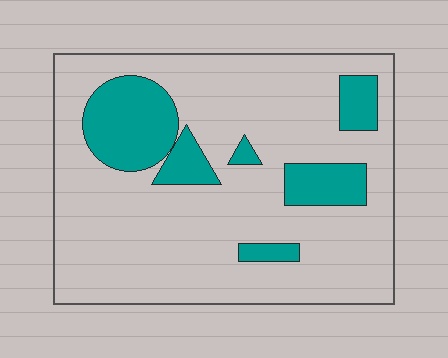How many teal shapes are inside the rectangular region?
6.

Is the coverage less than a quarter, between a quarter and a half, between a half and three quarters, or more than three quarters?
Less than a quarter.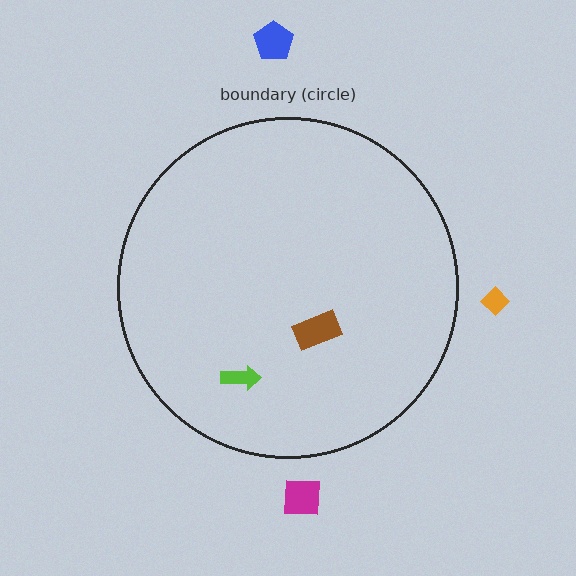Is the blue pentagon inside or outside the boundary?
Outside.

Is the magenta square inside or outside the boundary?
Outside.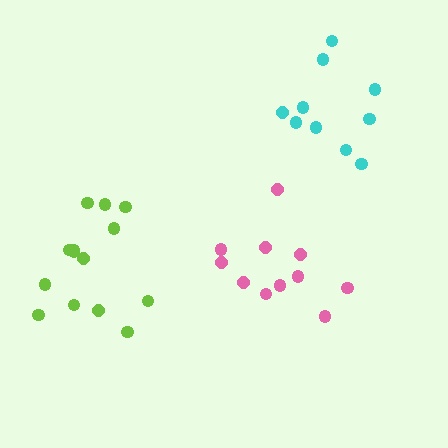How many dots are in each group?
Group 1: 11 dots, Group 2: 10 dots, Group 3: 14 dots (35 total).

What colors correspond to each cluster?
The clusters are colored: pink, cyan, lime.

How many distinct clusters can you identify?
There are 3 distinct clusters.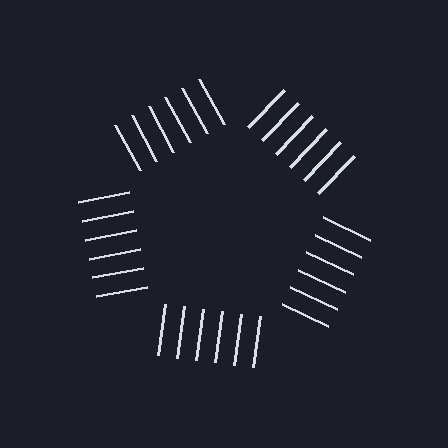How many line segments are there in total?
30 — 6 along each of the 5 edges.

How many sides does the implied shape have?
5 sides — the line-ends trace a pentagon.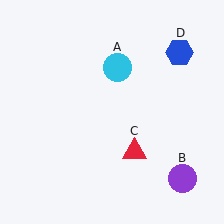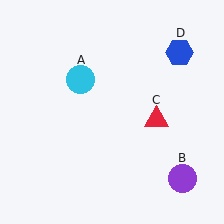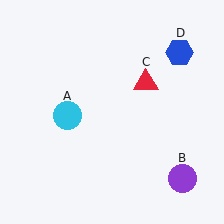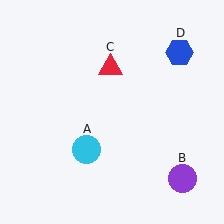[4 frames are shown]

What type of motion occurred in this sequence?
The cyan circle (object A), red triangle (object C) rotated counterclockwise around the center of the scene.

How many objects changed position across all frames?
2 objects changed position: cyan circle (object A), red triangle (object C).